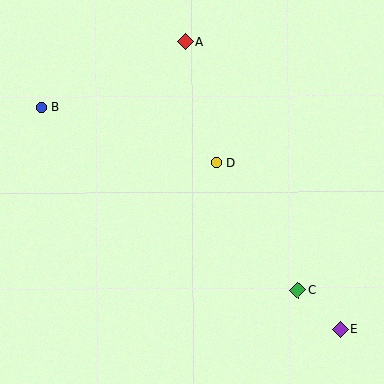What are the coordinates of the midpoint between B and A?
The midpoint between B and A is at (113, 74).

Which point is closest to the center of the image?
Point D at (216, 162) is closest to the center.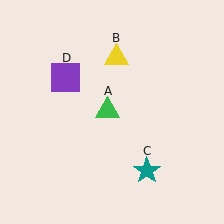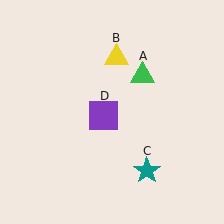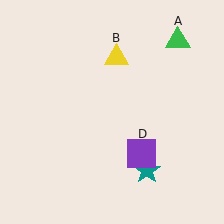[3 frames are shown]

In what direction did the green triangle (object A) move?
The green triangle (object A) moved up and to the right.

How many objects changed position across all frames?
2 objects changed position: green triangle (object A), purple square (object D).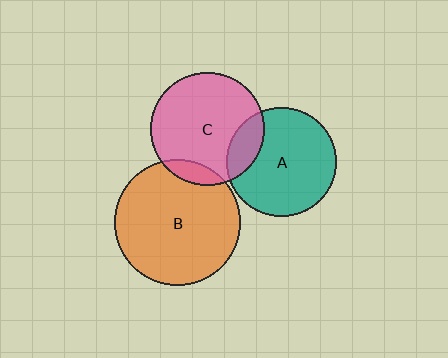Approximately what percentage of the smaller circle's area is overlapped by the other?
Approximately 15%.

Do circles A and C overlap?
Yes.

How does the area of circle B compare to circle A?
Approximately 1.3 times.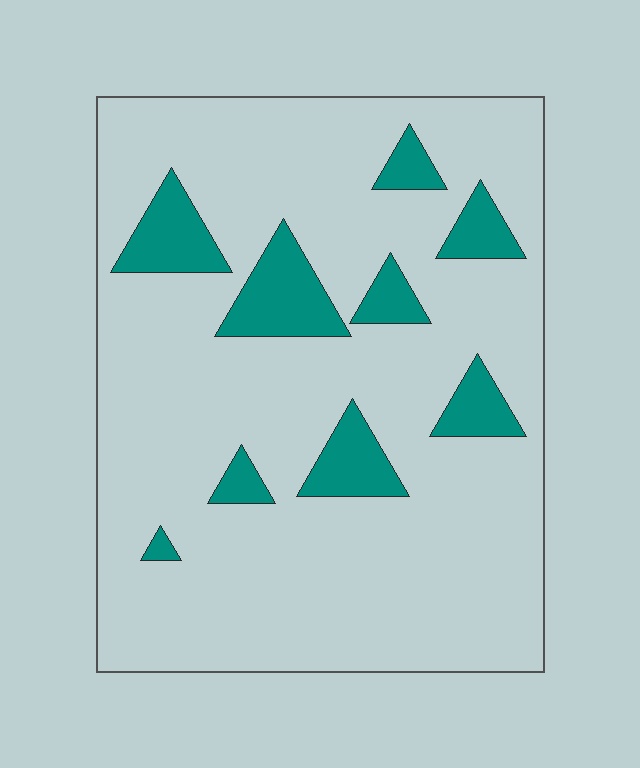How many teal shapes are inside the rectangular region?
9.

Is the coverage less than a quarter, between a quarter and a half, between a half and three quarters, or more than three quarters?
Less than a quarter.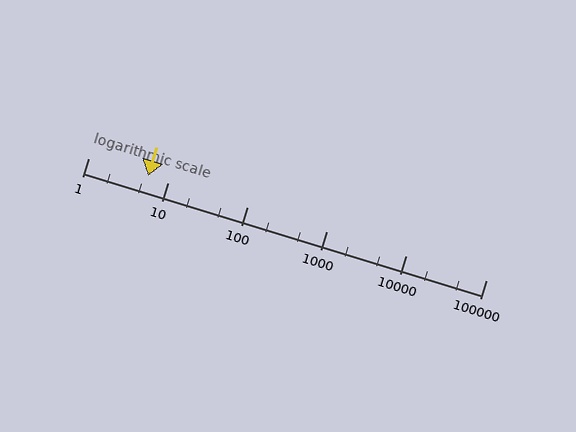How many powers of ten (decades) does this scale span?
The scale spans 5 decades, from 1 to 100000.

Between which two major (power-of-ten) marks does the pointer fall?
The pointer is between 1 and 10.